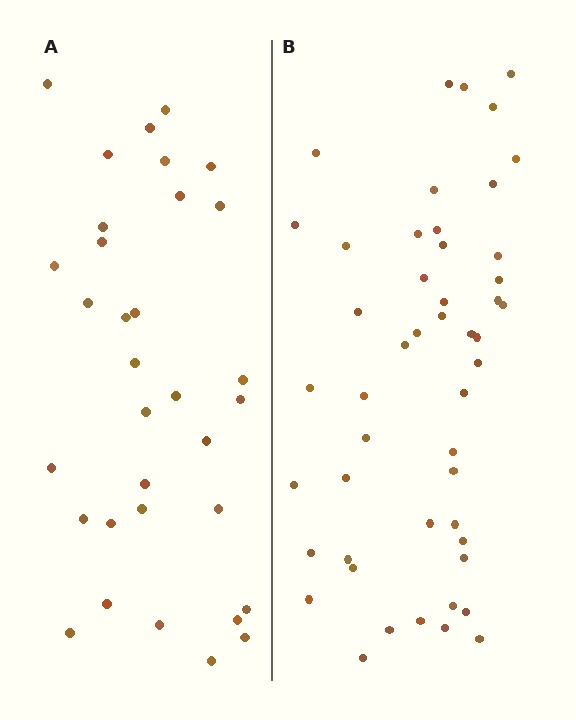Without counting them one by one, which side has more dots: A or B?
Region B (the right region) has more dots.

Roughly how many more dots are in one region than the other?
Region B has approximately 15 more dots than region A.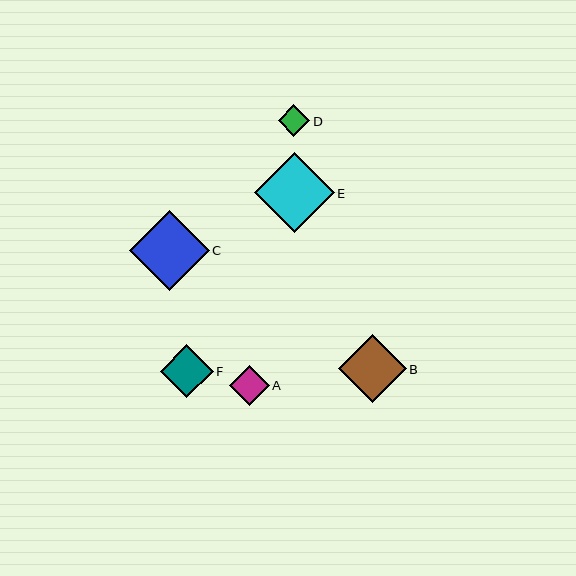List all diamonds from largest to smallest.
From largest to smallest: E, C, B, F, A, D.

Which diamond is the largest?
Diamond E is the largest with a size of approximately 80 pixels.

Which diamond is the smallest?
Diamond D is the smallest with a size of approximately 32 pixels.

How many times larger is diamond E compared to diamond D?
Diamond E is approximately 2.5 times the size of diamond D.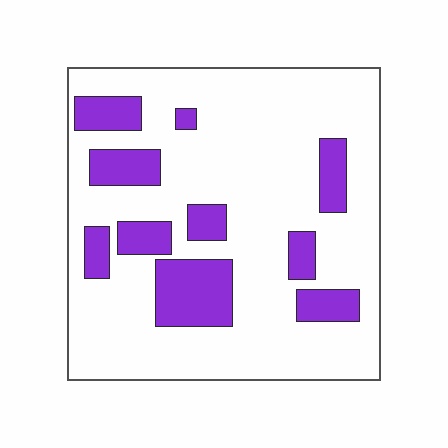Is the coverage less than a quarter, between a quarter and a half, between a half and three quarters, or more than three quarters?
Less than a quarter.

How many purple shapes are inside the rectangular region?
10.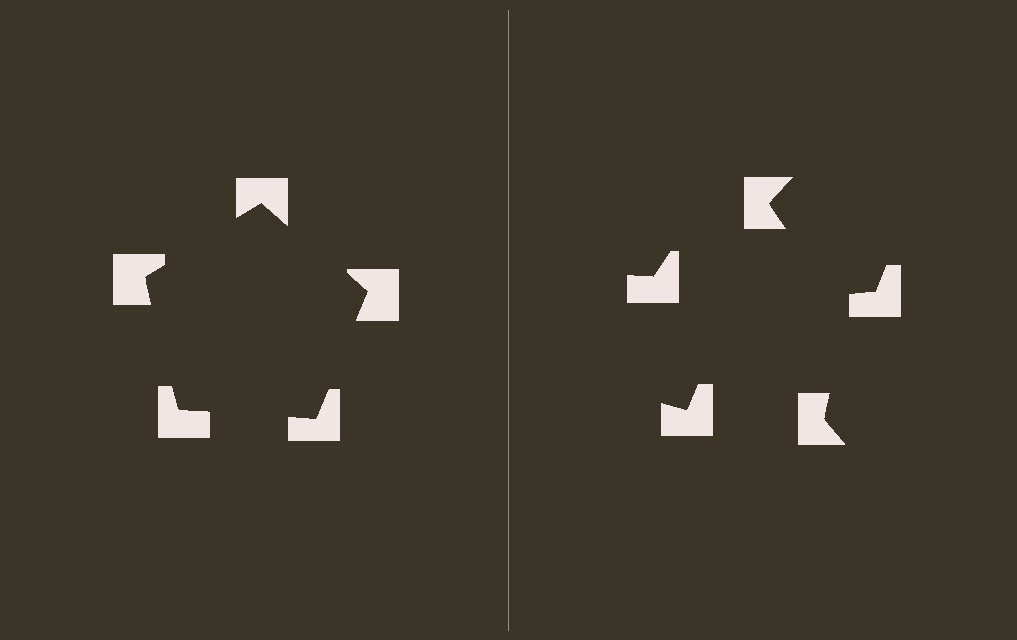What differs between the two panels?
The notched squares are positioned identically on both sides; only the wedge orientations differ. On the left they align to a pentagon; on the right they are misaligned.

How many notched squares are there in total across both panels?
10 — 5 on each side.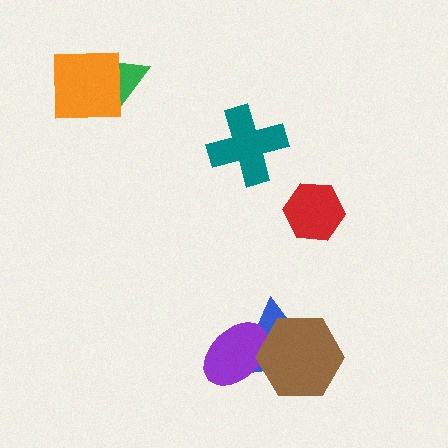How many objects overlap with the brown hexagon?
2 objects overlap with the brown hexagon.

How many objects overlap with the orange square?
1 object overlaps with the orange square.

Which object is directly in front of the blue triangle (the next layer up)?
The purple ellipse is directly in front of the blue triangle.